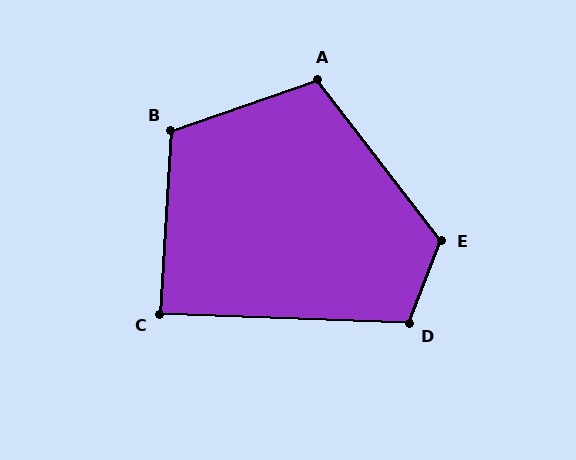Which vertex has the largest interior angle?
E, at approximately 122 degrees.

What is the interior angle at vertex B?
Approximately 113 degrees (obtuse).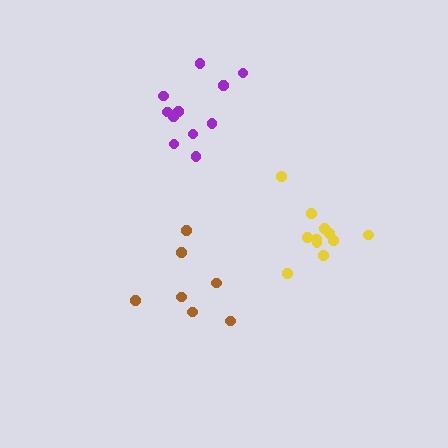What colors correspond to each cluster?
The clusters are colored: brown, purple, yellow.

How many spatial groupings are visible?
There are 3 spatial groupings.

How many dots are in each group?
Group 1: 7 dots, Group 2: 11 dots, Group 3: 11 dots (29 total).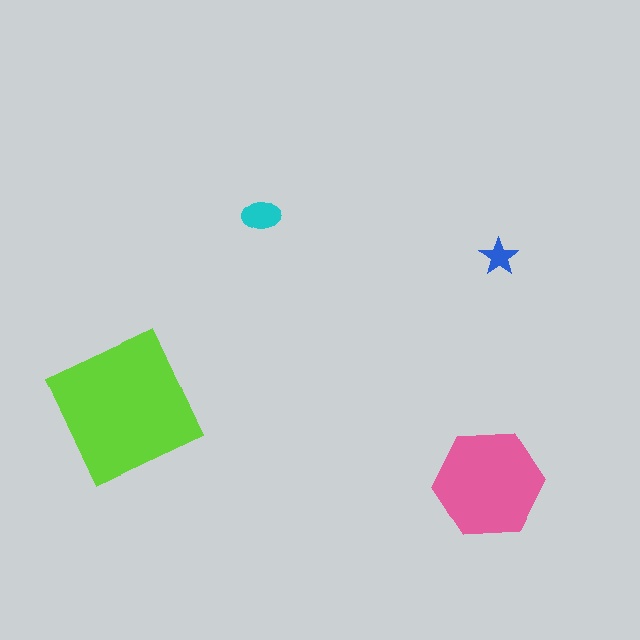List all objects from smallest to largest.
The blue star, the cyan ellipse, the pink hexagon, the lime square.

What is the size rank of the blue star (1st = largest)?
4th.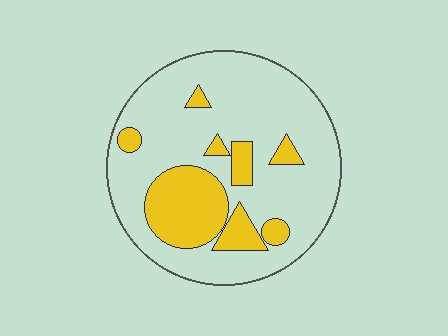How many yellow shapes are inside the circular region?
8.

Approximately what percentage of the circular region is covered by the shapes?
Approximately 25%.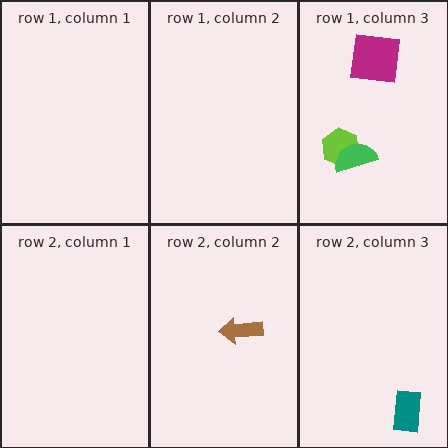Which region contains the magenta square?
The row 1, column 3 region.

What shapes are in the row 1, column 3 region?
The magenta square, the lime hexagon, the green semicircle.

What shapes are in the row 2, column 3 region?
The teal rectangle.